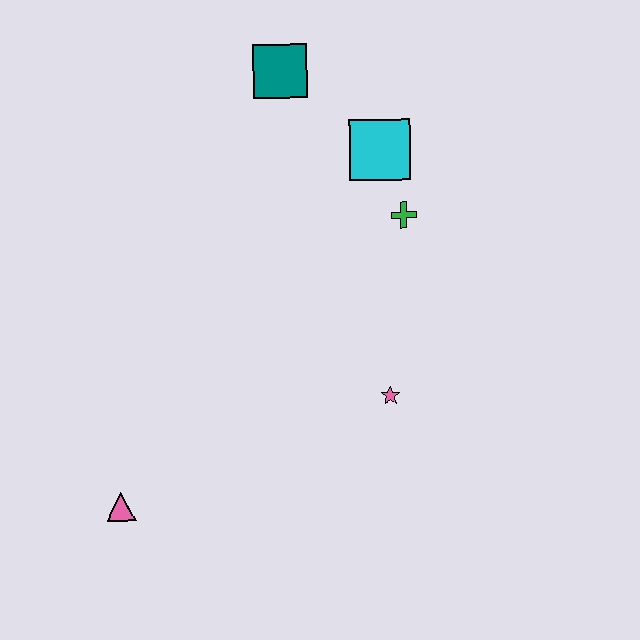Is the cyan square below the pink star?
No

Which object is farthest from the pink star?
The teal square is farthest from the pink star.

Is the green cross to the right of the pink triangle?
Yes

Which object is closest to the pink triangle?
The pink star is closest to the pink triangle.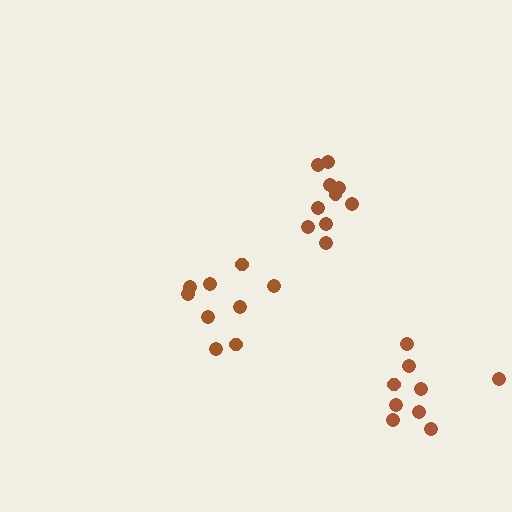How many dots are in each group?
Group 1: 10 dots, Group 2: 10 dots, Group 3: 9 dots (29 total).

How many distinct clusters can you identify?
There are 3 distinct clusters.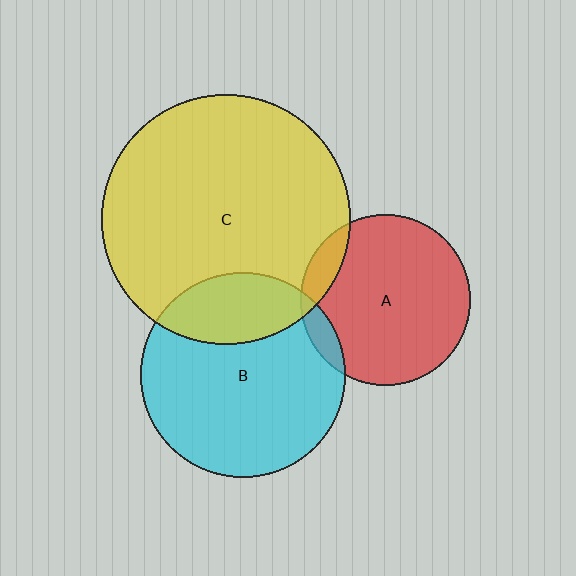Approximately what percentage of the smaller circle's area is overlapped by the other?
Approximately 10%.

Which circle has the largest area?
Circle C (yellow).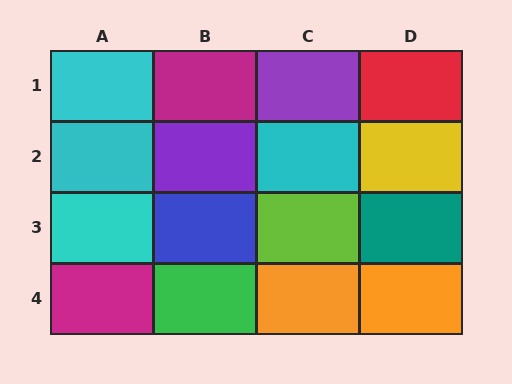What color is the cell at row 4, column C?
Orange.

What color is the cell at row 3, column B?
Blue.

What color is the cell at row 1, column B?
Magenta.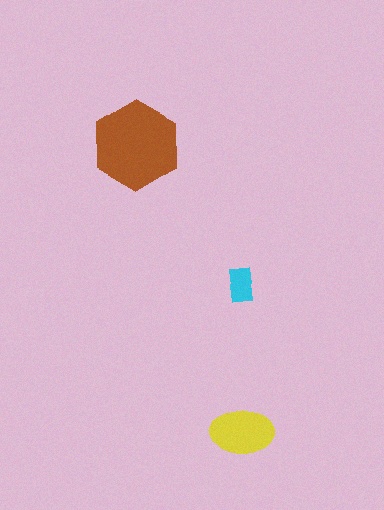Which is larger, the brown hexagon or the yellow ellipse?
The brown hexagon.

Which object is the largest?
The brown hexagon.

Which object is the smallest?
The cyan rectangle.